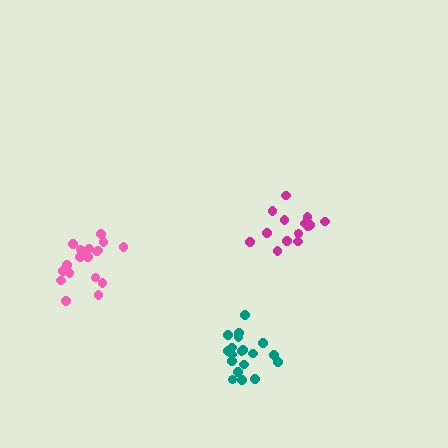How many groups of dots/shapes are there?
There are 3 groups.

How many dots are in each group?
Group 1: 19 dots, Group 2: 14 dots, Group 3: 19 dots (52 total).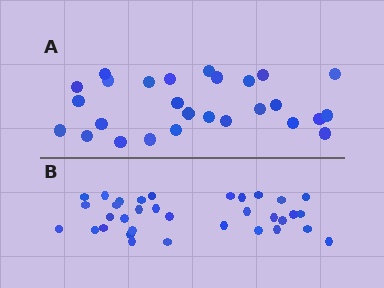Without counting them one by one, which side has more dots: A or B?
Region B (the bottom region) has more dots.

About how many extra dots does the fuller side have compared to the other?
Region B has roughly 8 or so more dots than region A.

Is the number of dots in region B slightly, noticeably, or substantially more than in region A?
Region B has noticeably more, but not dramatically so. The ratio is roughly 1.3 to 1.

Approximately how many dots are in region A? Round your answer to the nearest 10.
About 30 dots. (The exact count is 27, which rounds to 30.)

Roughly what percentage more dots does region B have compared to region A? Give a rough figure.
About 25% more.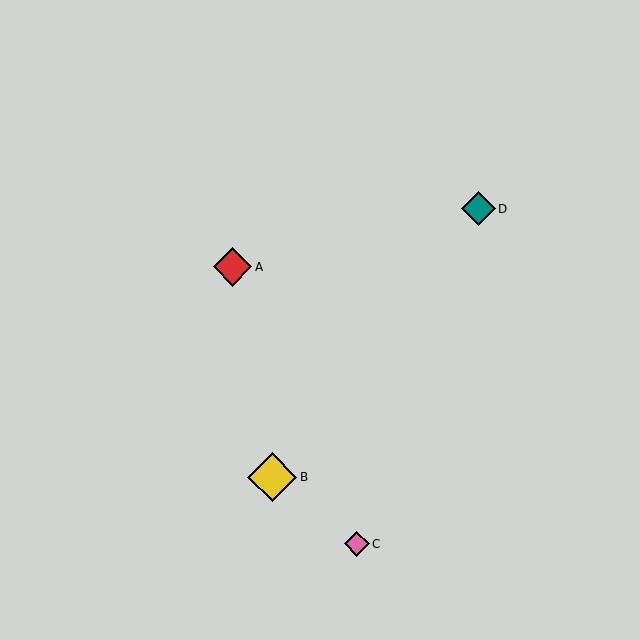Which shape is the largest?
The yellow diamond (labeled B) is the largest.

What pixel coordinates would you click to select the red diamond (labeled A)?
Click at (233, 267) to select the red diamond A.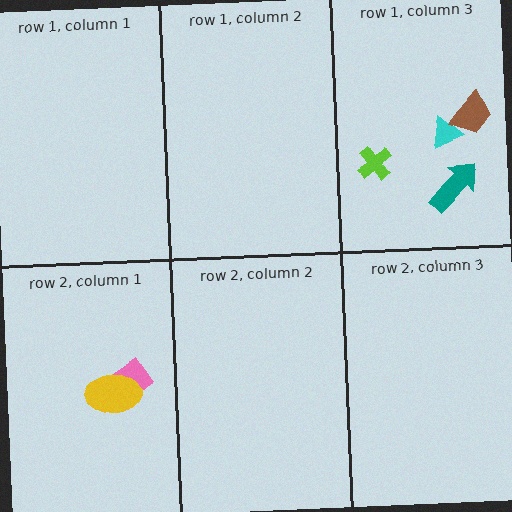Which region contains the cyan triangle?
The row 1, column 3 region.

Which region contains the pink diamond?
The row 2, column 1 region.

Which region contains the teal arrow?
The row 1, column 3 region.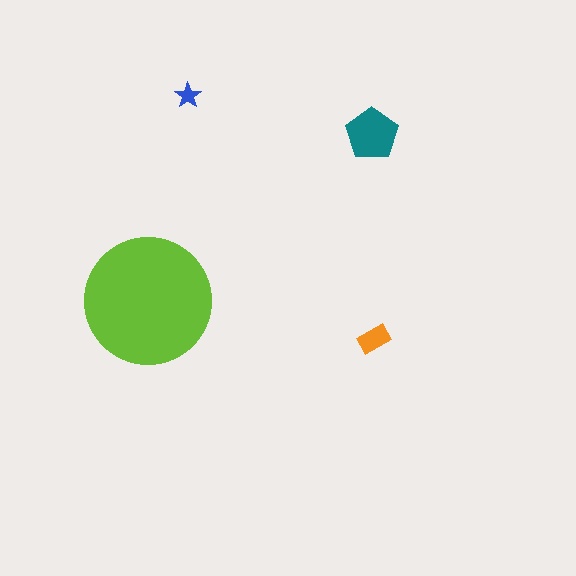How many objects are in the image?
There are 4 objects in the image.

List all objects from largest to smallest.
The lime circle, the teal pentagon, the orange rectangle, the blue star.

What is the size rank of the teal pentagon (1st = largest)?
2nd.